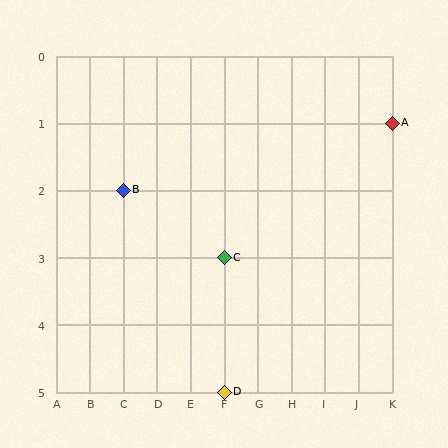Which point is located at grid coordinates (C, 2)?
Point B is at (C, 2).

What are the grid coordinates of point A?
Point A is at grid coordinates (K, 1).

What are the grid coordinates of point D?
Point D is at grid coordinates (F, 5).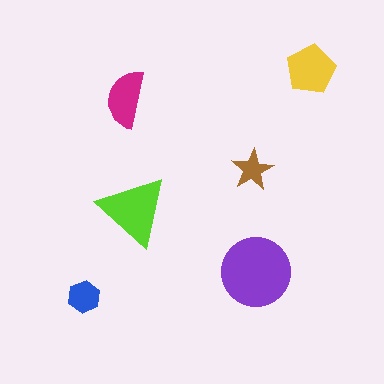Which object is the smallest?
The brown star.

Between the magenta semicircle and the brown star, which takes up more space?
The magenta semicircle.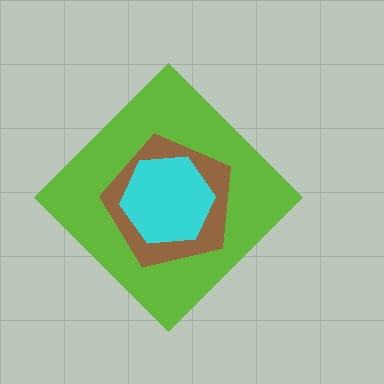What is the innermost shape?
The cyan hexagon.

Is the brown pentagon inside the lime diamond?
Yes.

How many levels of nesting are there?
3.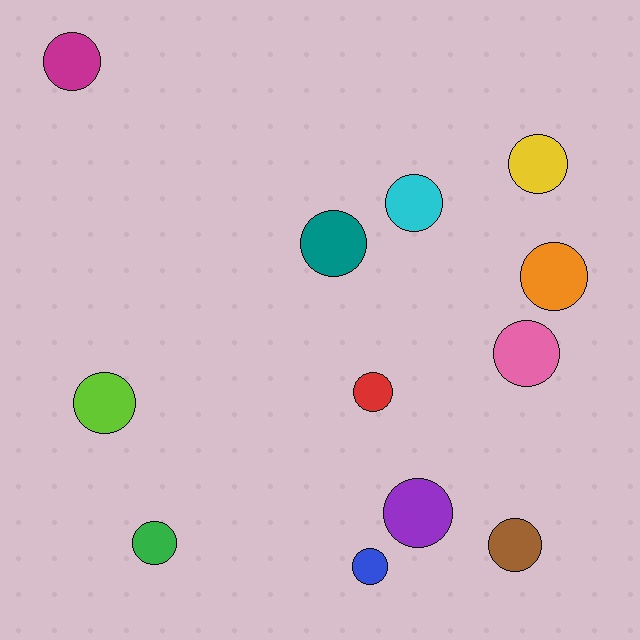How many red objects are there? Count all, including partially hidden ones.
There is 1 red object.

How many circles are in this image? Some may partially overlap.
There are 12 circles.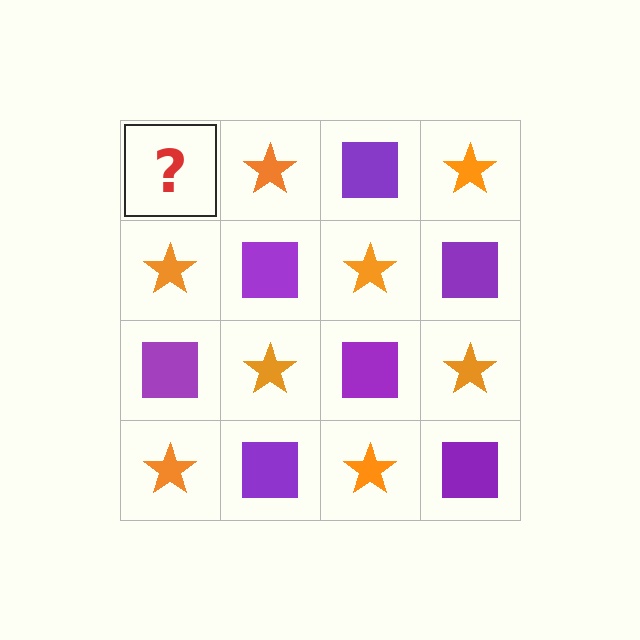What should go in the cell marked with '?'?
The missing cell should contain a purple square.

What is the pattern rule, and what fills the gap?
The rule is that it alternates purple square and orange star in a checkerboard pattern. The gap should be filled with a purple square.